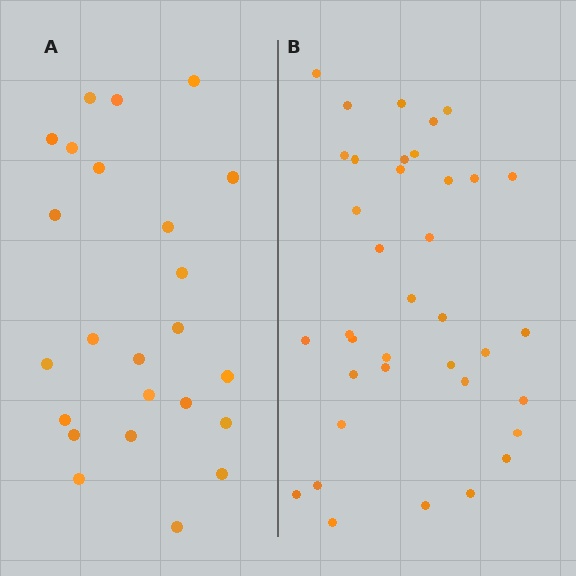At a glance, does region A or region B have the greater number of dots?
Region B (the right region) has more dots.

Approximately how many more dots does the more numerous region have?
Region B has approximately 15 more dots than region A.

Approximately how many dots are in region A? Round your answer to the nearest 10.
About 20 dots. (The exact count is 24, which rounds to 20.)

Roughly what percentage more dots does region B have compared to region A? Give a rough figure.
About 55% more.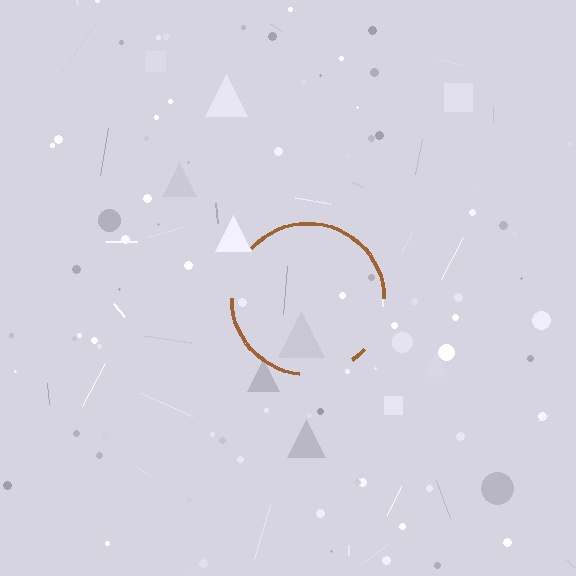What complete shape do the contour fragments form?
The contour fragments form a circle.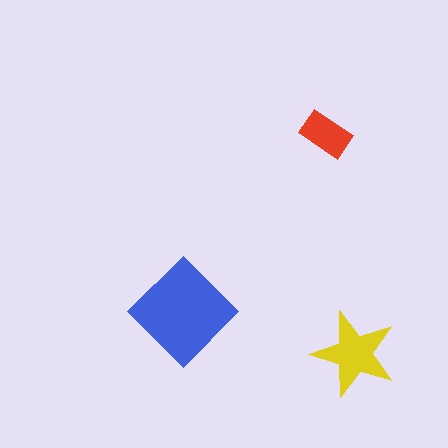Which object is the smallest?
The red rectangle.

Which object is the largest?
The blue diamond.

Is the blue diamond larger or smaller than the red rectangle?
Larger.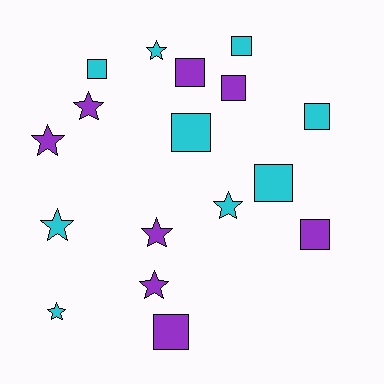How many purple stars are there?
There are 4 purple stars.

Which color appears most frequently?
Cyan, with 9 objects.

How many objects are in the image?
There are 17 objects.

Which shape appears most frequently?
Square, with 9 objects.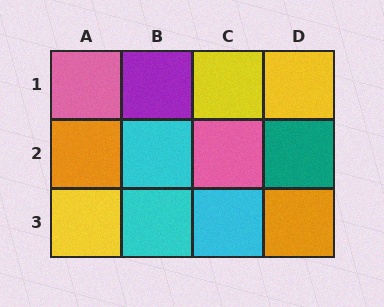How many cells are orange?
2 cells are orange.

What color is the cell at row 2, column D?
Teal.